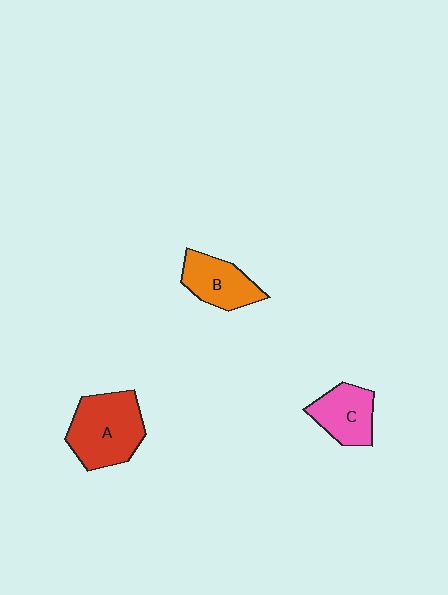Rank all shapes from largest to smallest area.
From largest to smallest: A (red), B (orange), C (pink).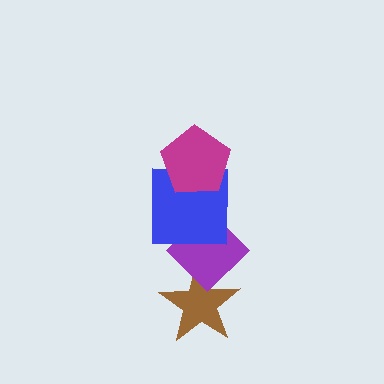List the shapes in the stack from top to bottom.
From top to bottom: the magenta pentagon, the blue square, the purple diamond, the brown star.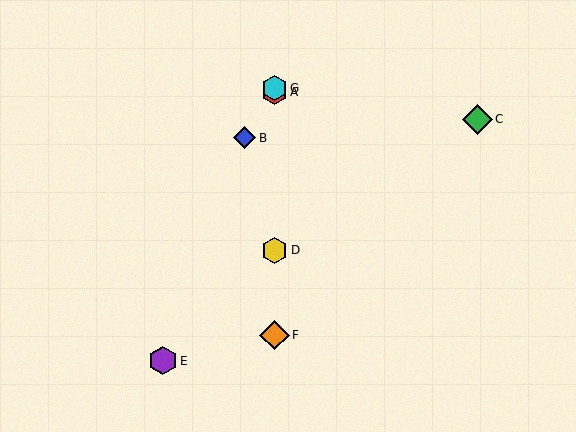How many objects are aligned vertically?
4 objects (A, D, F, G) are aligned vertically.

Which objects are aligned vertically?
Objects A, D, F, G are aligned vertically.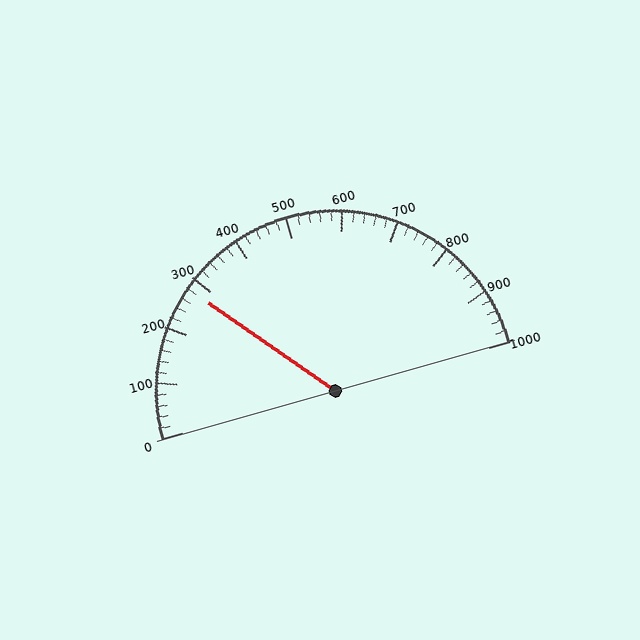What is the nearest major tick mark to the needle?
The nearest major tick mark is 300.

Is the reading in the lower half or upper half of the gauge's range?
The reading is in the lower half of the range (0 to 1000).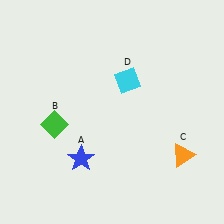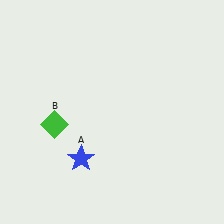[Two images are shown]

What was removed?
The orange triangle (C), the cyan diamond (D) were removed in Image 2.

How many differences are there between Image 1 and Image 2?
There are 2 differences between the two images.